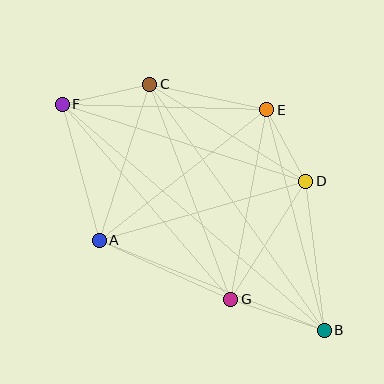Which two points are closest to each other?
Points D and E are closest to each other.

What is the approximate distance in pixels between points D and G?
The distance between D and G is approximately 140 pixels.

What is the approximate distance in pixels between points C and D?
The distance between C and D is approximately 184 pixels.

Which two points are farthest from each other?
Points B and F are farthest from each other.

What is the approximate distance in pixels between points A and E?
The distance between A and E is approximately 213 pixels.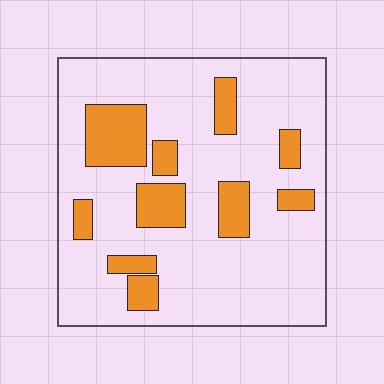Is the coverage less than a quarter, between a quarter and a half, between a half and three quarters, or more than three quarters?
Less than a quarter.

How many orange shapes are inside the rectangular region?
10.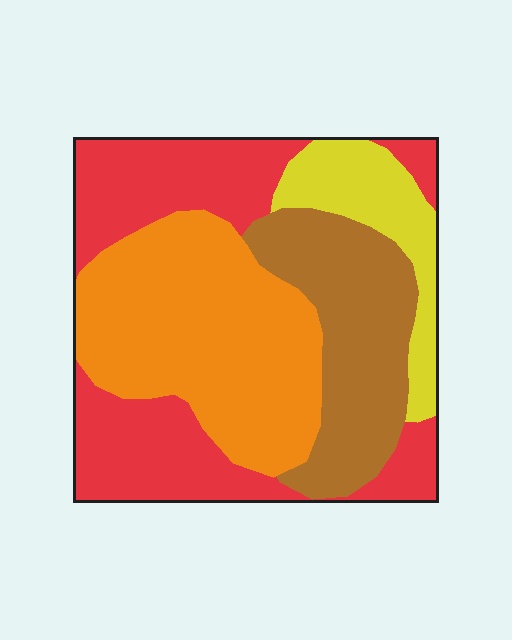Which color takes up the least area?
Yellow, at roughly 10%.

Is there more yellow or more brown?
Brown.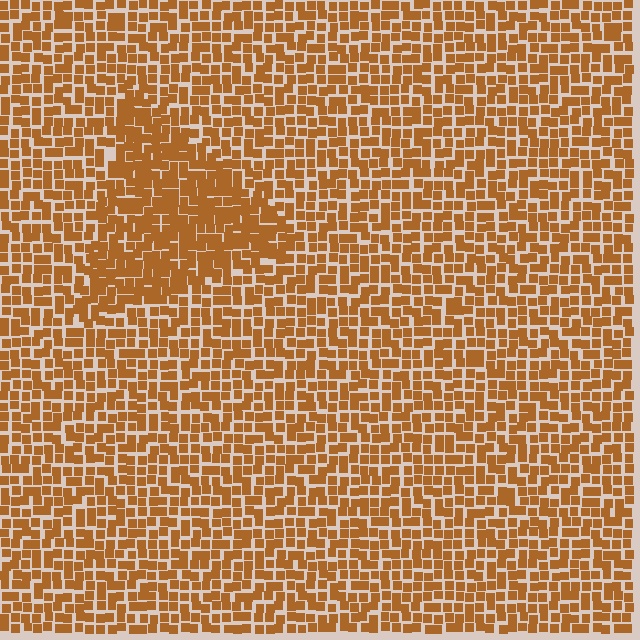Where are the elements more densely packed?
The elements are more densely packed inside the triangle boundary.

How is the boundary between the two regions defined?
The boundary is defined by a change in element density (approximately 1.4x ratio). All elements are the same color, size, and shape.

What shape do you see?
I see a triangle.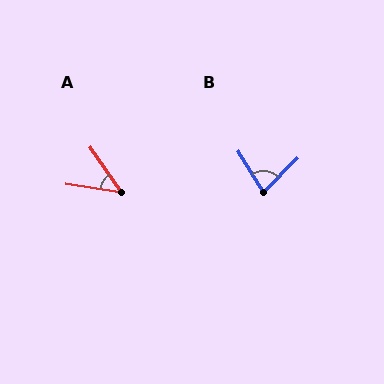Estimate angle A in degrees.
Approximately 47 degrees.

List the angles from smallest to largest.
A (47°), B (77°).